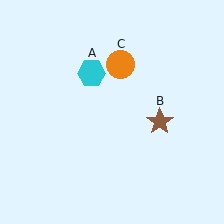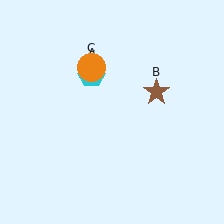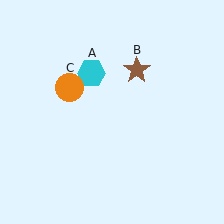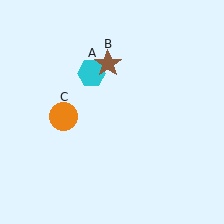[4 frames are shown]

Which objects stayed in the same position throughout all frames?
Cyan hexagon (object A) remained stationary.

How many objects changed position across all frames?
2 objects changed position: brown star (object B), orange circle (object C).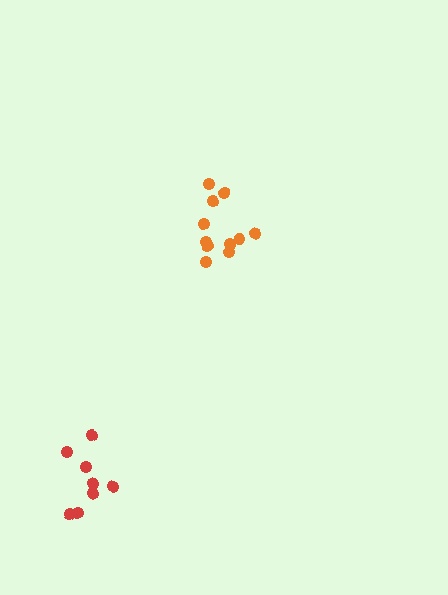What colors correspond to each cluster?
The clusters are colored: red, orange.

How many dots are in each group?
Group 1: 8 dots, Group 2: 11 dots (19 total).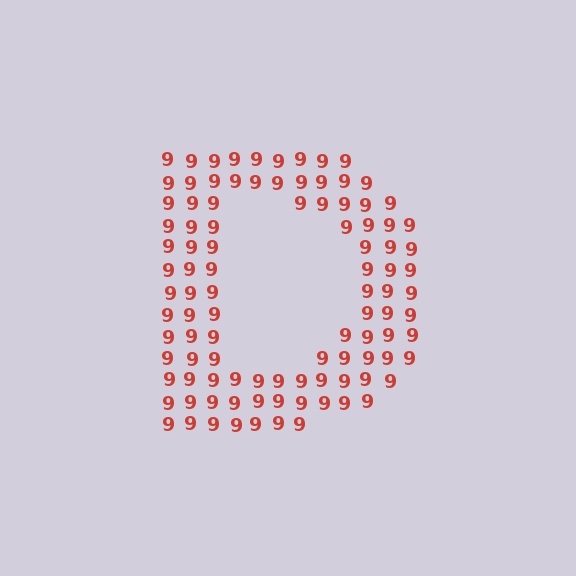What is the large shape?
The large shape is the letter D.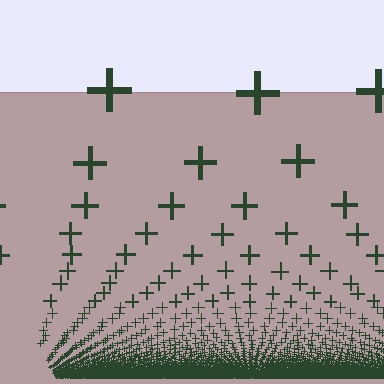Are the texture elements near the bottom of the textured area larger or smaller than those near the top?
Smaller. The gradient is inverted — elements near the bottom are smaller and denser.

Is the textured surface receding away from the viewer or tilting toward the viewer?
The surface appears to tilt toward the viewer. Texture elements get larger and sparser toward the top.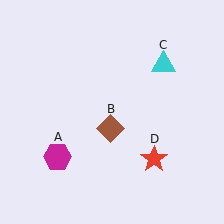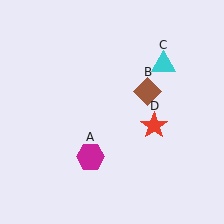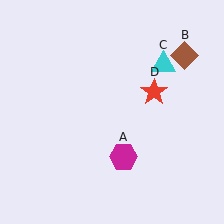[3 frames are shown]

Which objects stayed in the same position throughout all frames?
Cyan triangle (object C) remained stationary.